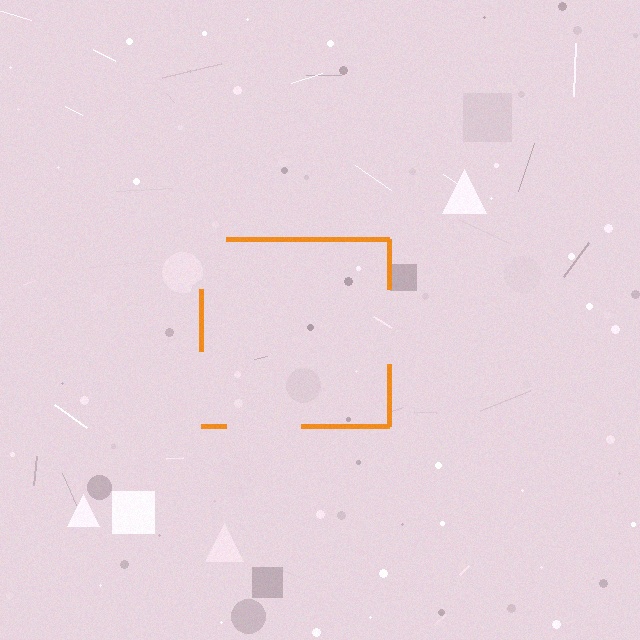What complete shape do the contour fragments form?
The contour fragments form a square.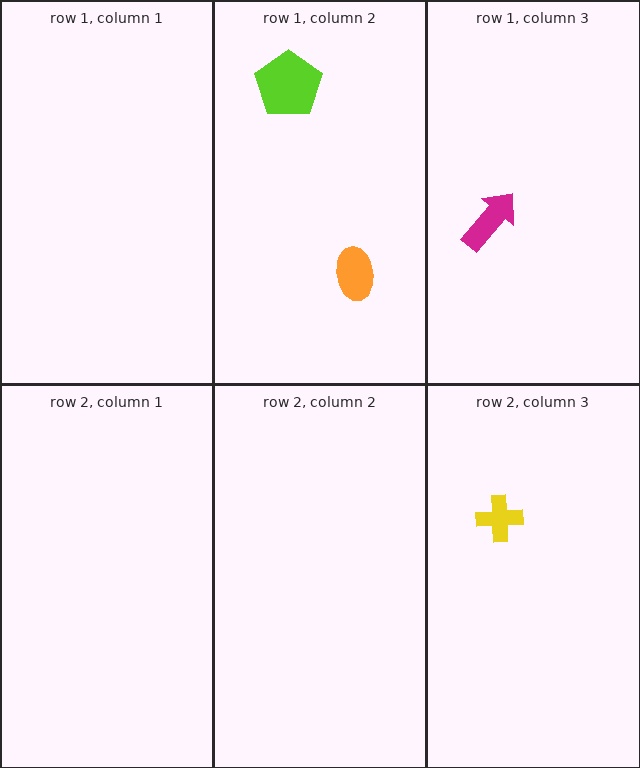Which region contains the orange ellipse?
The row 1, column 2 region.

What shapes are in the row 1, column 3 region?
The magenta arrow.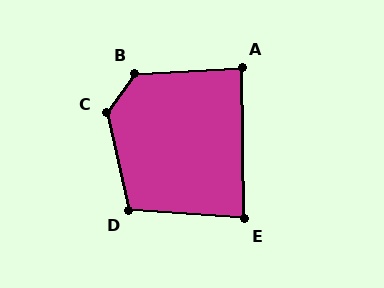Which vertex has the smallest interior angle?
E, at approximately 85 degrees.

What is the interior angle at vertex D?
Approximately 107 degrees (obtuse).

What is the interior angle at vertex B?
Approximately 128 degrees (obtuse).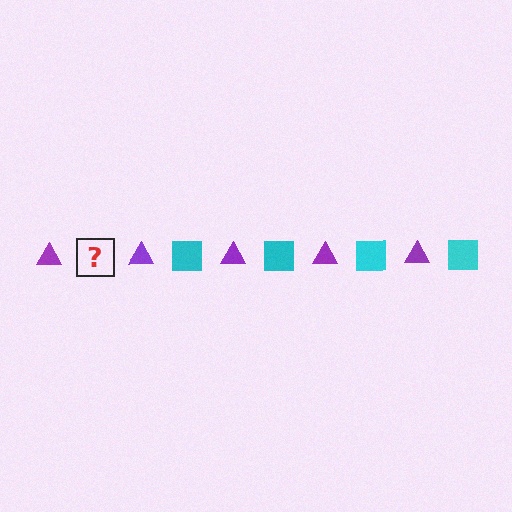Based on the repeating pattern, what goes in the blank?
The blank should be a cyan square.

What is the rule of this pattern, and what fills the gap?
The rule is that the pattern alternates between purple triangle and cyan square. The gap should be filled with a cyan square.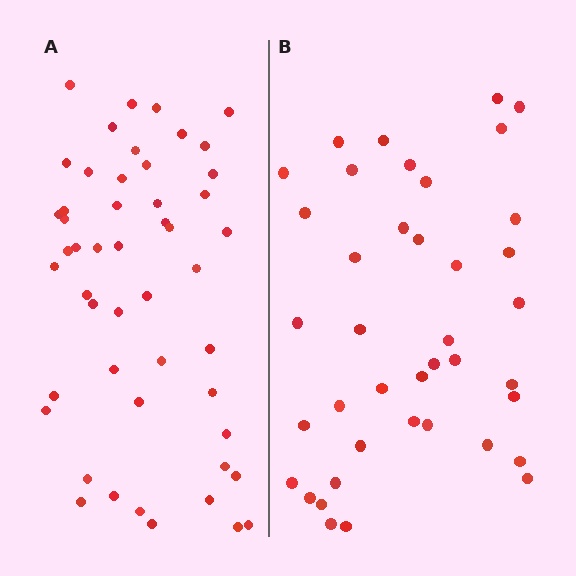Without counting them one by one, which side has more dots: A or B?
Region A (the left region) has more dots.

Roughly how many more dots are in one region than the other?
Region A has roughly 10 or so more dots than region B.